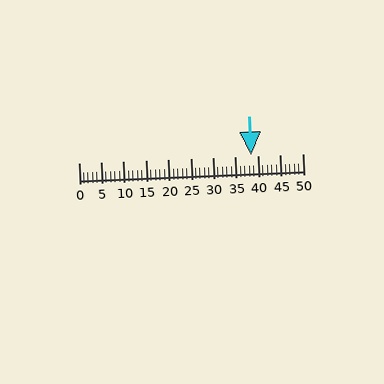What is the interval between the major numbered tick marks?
The major tick marks are spaced 5 units apart.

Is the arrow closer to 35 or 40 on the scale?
The arrow is closer to 40.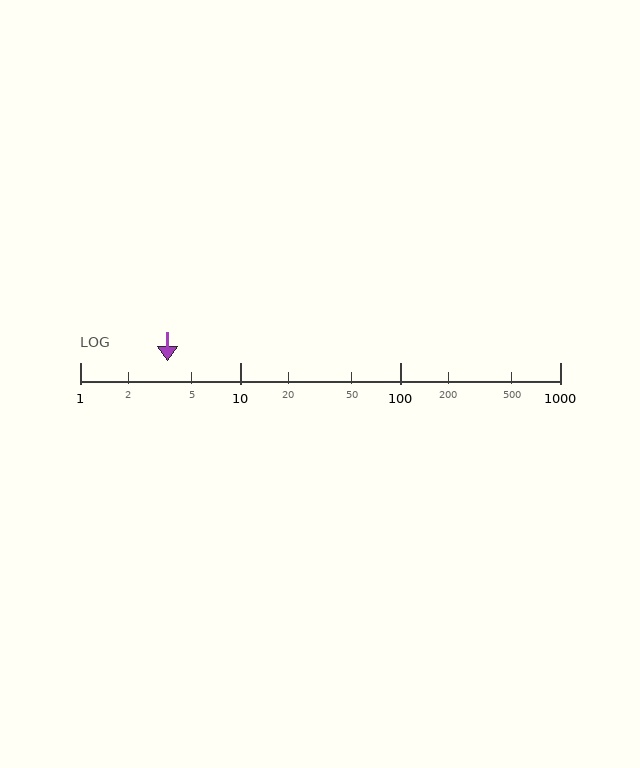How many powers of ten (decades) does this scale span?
The scale spans 3 decades, from 1 to 1000.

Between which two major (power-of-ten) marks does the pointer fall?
The pointer is between 1 and 10.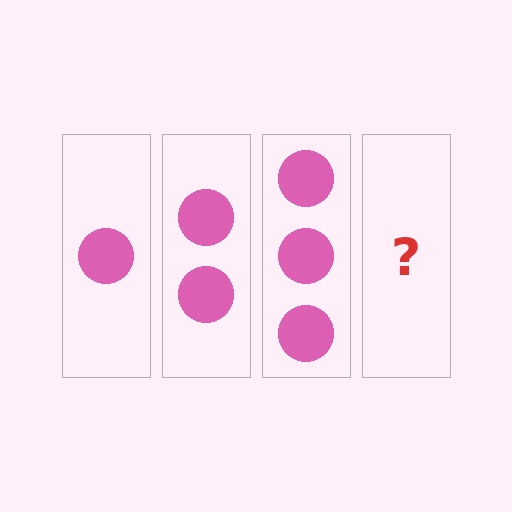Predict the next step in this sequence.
The next step is 4 circles.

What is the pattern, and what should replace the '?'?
The pattern is that each step adds one more circle. The '?' should be 4 circles.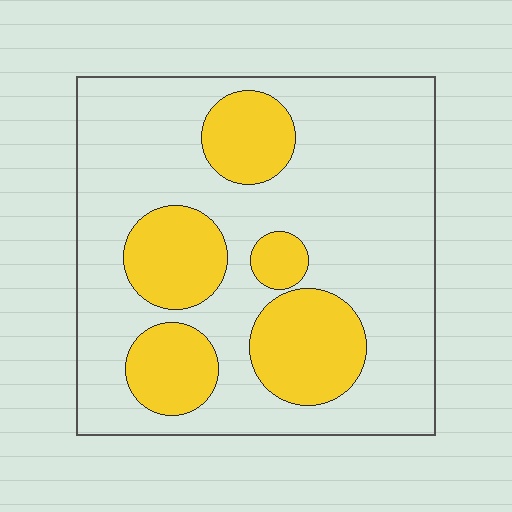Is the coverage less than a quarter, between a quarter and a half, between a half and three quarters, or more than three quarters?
Between a quarter and a half.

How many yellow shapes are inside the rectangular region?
5.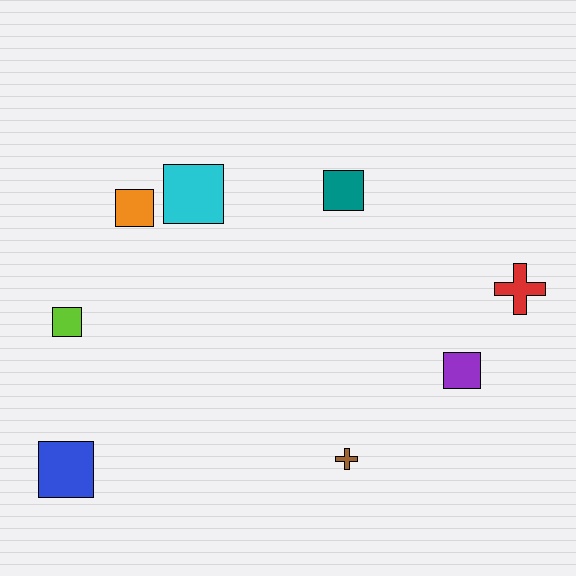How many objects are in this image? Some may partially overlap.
There are 8 objects.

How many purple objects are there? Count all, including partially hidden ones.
There is 1 purple object.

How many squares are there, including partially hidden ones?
There are 6 squares.